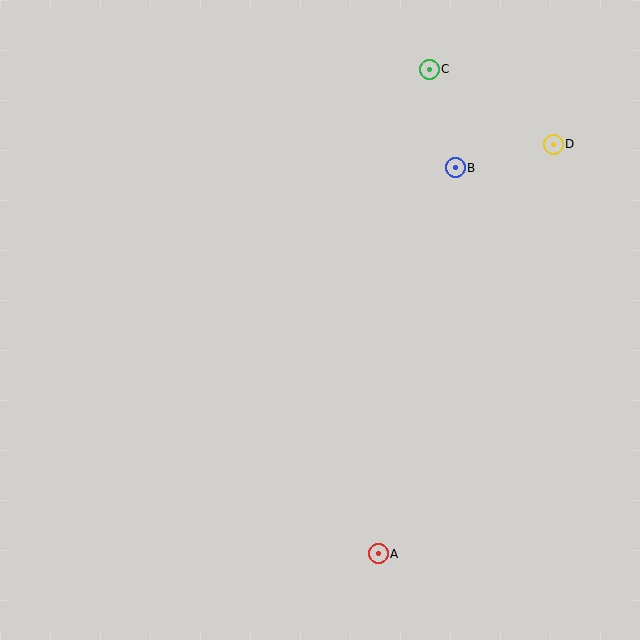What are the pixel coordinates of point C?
Point C is at (429, 69).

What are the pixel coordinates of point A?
Point A is at (378, 554).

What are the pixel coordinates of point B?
Point B is at (455, 168).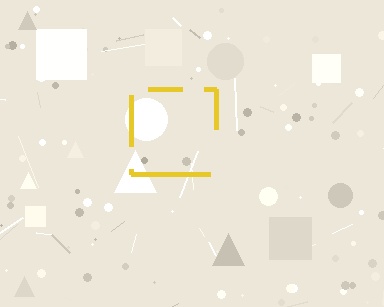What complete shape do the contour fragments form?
The contour fragments form a square.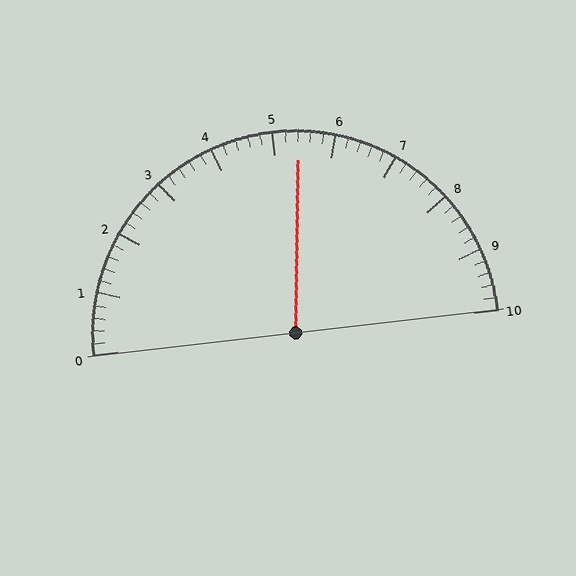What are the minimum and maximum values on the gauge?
The gauge ranges from 0 to 10.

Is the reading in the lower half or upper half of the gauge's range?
The reading is in the upper half of the range (0 to 10).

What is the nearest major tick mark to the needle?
The nearest major tick mark is 5.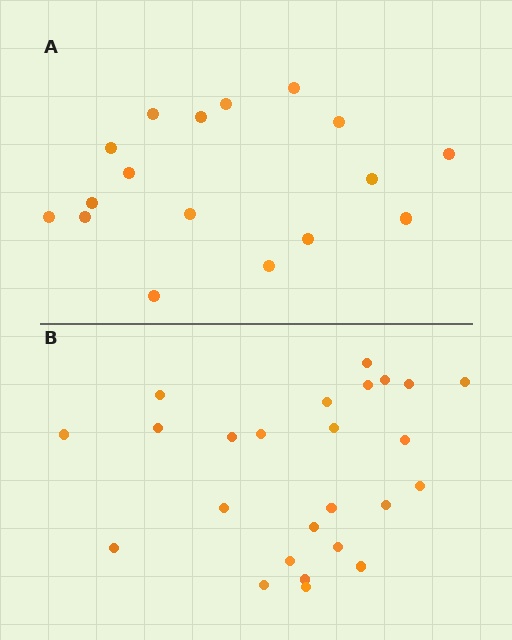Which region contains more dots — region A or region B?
Region B (the bottom region) has more dots.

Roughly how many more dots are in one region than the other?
Region B has roughly 8 or so more dots than region A.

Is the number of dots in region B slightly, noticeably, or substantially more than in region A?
Region B has substantially more. The ratio is roughly 1.5 to 1.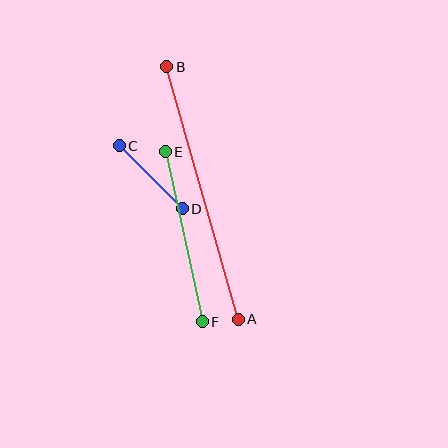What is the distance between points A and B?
The distance is approximately 263 pixels.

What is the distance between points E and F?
The distance is approximately 174 pixels.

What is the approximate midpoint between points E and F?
The midpoint is at approximately (184, 237) pixels.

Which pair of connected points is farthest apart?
Points A and B are farthest apart.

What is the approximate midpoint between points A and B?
The midpoint is at approximately (203, 193) pixels.